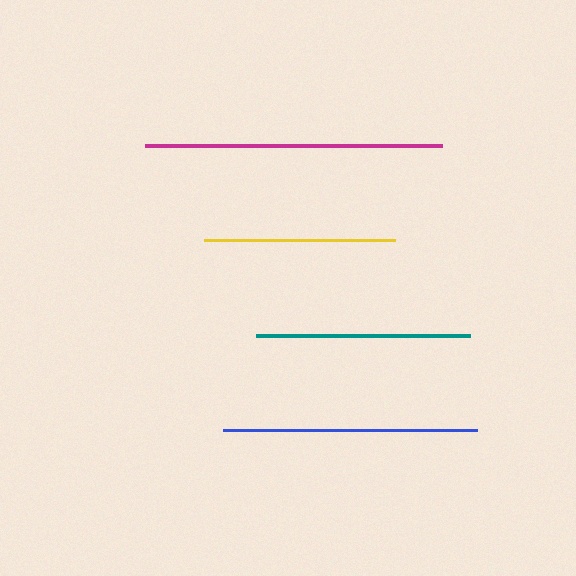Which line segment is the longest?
The magenta line is the longest at approximately 297 pixels.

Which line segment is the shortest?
The yellow line is the shortest at approximately 191 pixels.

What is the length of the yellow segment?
The yellow segment is approximately 191 pixels long.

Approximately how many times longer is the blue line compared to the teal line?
The blue line is approximately 1.2 times the length of the teal line.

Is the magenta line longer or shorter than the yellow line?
The magenta line is longer than the yellow line.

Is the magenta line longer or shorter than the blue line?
The magenta line is longer than the blue line.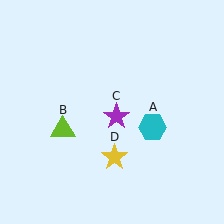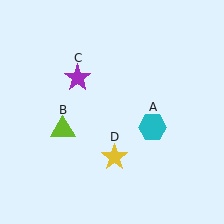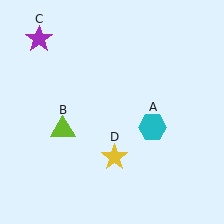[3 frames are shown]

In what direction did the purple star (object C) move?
The purple star (object C) moved up and to the left.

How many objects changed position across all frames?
1 object changed position: purple star (object C).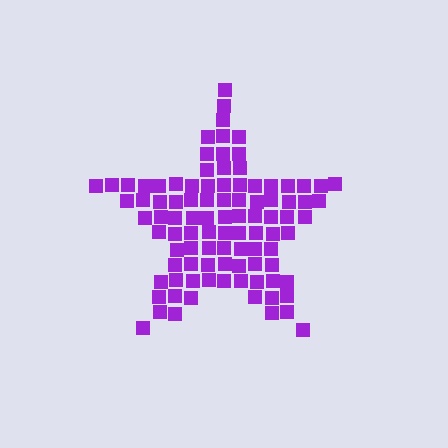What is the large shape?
The large shape is a star.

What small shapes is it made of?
It is made of small squares.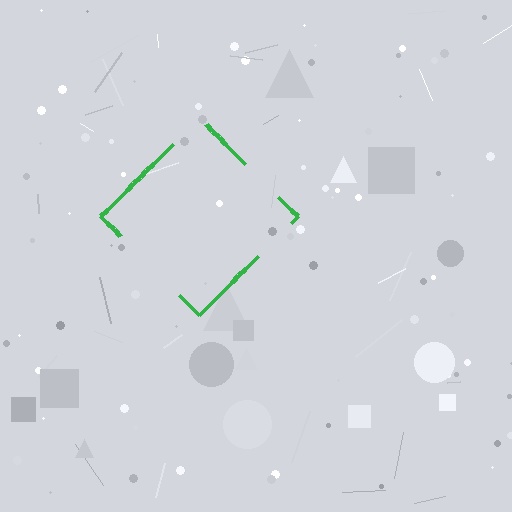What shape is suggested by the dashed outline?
The dashed outline suggests a diamond.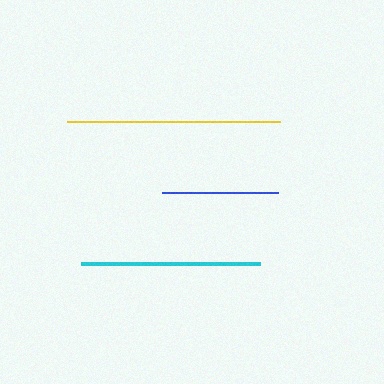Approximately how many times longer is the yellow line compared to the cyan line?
The yellow line is approximately 1.2 times the length of the cyan line.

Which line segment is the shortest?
The blue line is the shortest at approximately 116 pixels.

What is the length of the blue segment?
The blue segment is approximately 116 pixels long.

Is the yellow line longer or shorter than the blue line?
The yellow line is longer than the blue line.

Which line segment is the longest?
The yellow line is the longest at approximately 213 pixels.